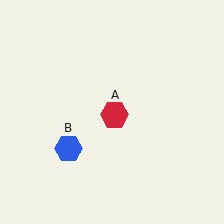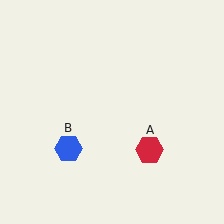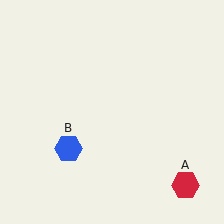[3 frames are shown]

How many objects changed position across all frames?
1 object changed position: red hexagon (object A).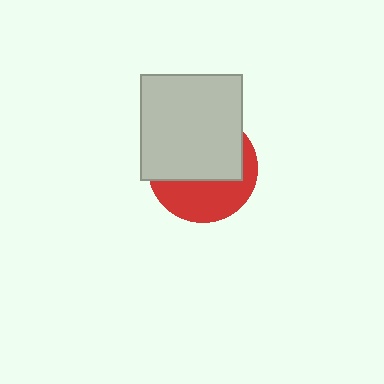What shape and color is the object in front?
The object in front is a light gray rectangle.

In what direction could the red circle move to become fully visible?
The red circle could move down. That would shift it out from behind the light gray rectangle entirely.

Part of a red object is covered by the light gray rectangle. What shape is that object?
It is a circle.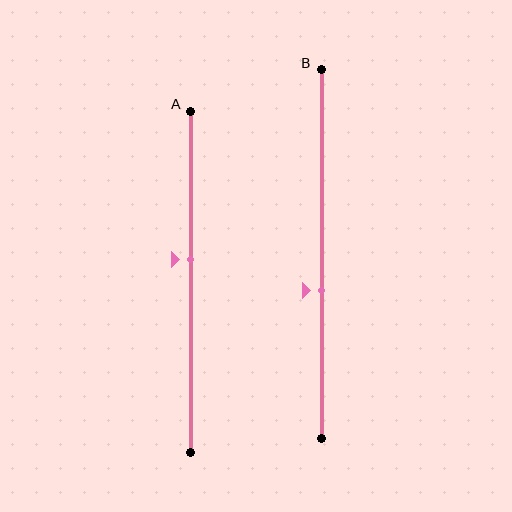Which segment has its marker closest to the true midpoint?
Segment A has its marker closest to the true midpoint.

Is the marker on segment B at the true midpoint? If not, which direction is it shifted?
No, the marker on segment B is shifted downward by about 10% of the segment length.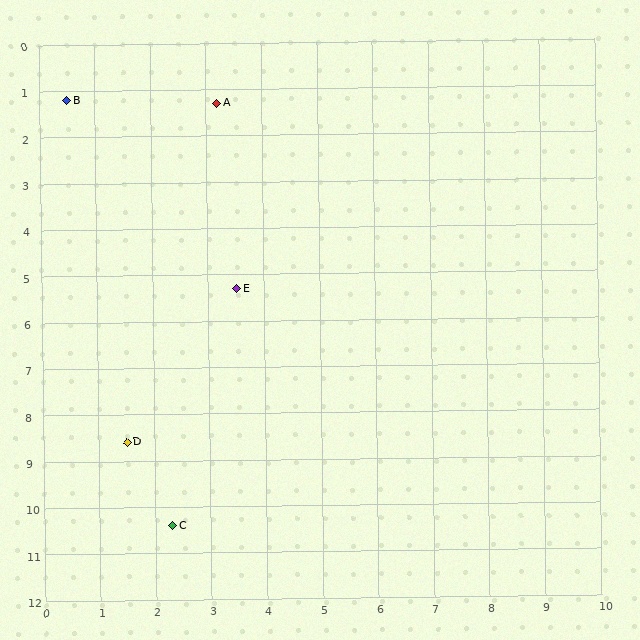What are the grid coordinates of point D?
Point D is at approximately (1.5, 8.6).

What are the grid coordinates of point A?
Point A is at approximately (3.2, 1.3).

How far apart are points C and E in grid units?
Points C and E are about 5.2 grid units apart.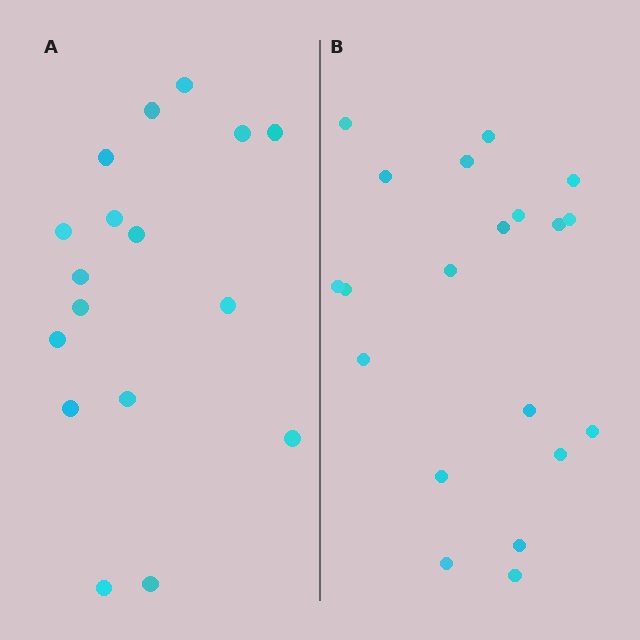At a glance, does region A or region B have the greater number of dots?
Region B (the right region) has more dots.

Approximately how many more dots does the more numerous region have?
Region B has just a few more — roughly 2 or 3 more dots than region A.